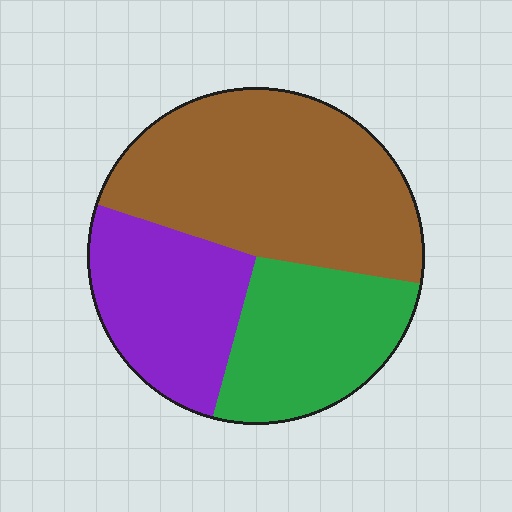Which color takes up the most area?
Brown, at roughly 50%.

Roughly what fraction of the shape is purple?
Purple covers about 25% of the shape.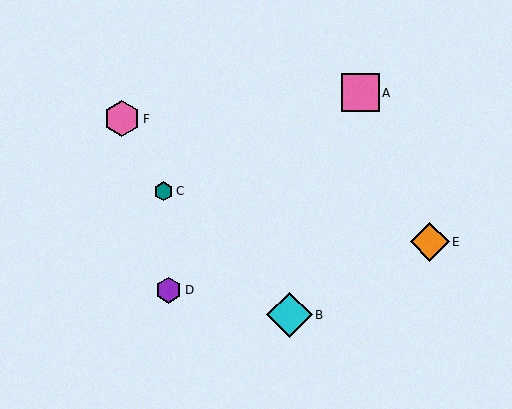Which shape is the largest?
The cyan diamond (labeled B) is the largest.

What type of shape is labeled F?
Shape F is a pink hexagon.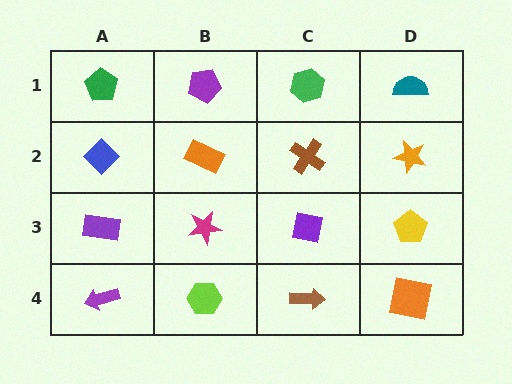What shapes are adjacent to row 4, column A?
A purple rectangle (row 3, column A), a lime hexagon (row 4, column B).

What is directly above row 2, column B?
A purple pentagon.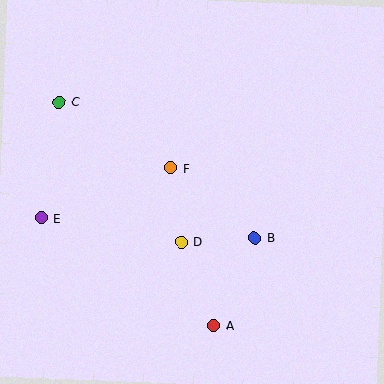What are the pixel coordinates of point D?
Point D is at (181, 242).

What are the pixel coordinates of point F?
Point F is at (171, 168).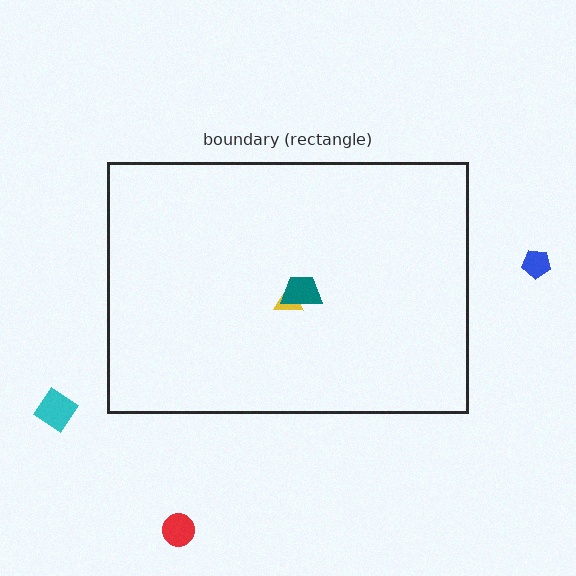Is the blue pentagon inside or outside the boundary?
Outside.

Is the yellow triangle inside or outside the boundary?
Inside.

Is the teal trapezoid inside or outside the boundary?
Inside.